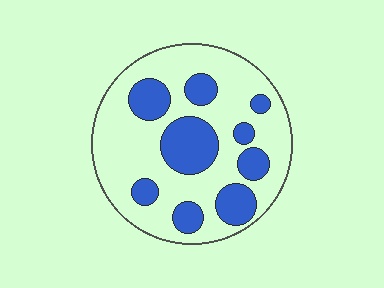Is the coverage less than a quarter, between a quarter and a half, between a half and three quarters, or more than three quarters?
Between a quarter and a half.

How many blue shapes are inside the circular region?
9.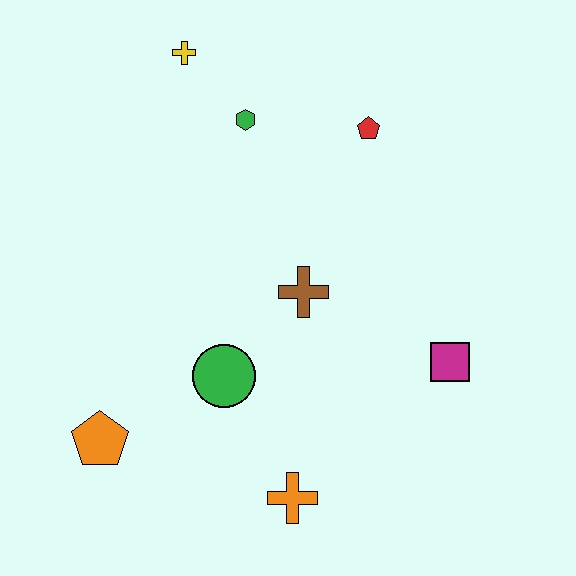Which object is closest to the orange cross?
The green circle is closest to the orange cross.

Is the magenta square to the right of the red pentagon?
Yes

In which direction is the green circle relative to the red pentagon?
The green circle is below the red pentagon.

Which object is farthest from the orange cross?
The yellow cross is farthest from the orange cross.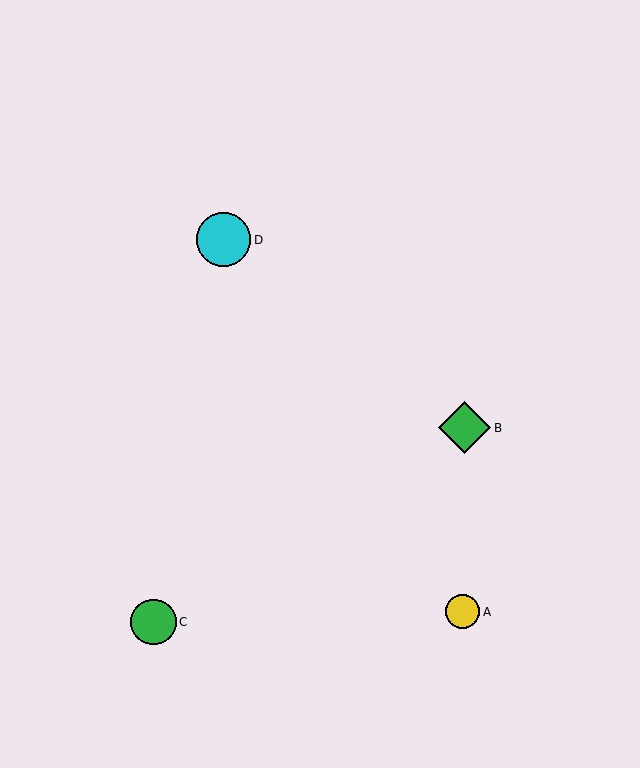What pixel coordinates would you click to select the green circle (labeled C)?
Click at (154, 622) to select the green circle C.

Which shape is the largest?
The cyan circle (labeled D) is the largest.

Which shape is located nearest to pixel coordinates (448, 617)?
The yellow circle (labeled A) at (462, 612) is nearest to that location.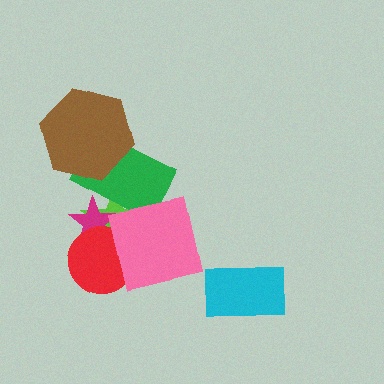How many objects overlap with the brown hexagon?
1 object overlaps with the brown hexagon.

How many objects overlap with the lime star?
4 objects overlap with the lime star.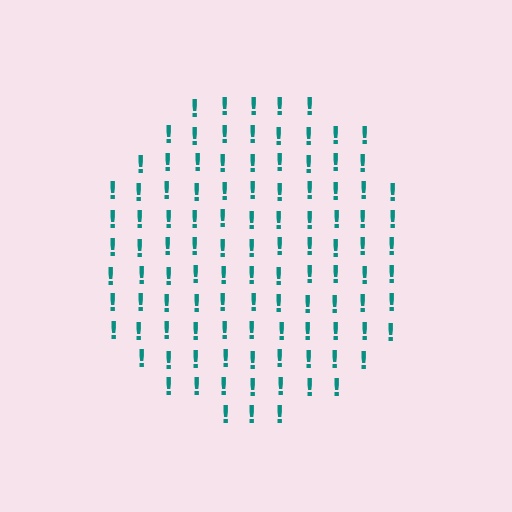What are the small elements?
The small elements are exclamation marks.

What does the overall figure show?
The overall figure shows a circle.